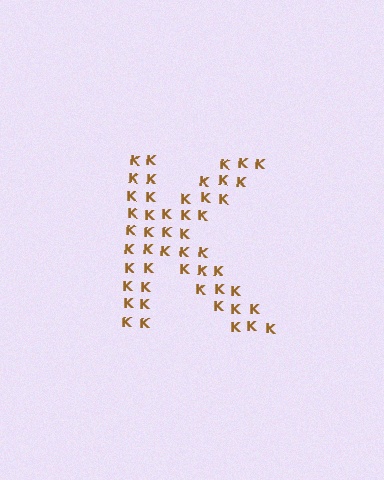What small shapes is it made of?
It is made of small letter K's.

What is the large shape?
The large shape is the letter K.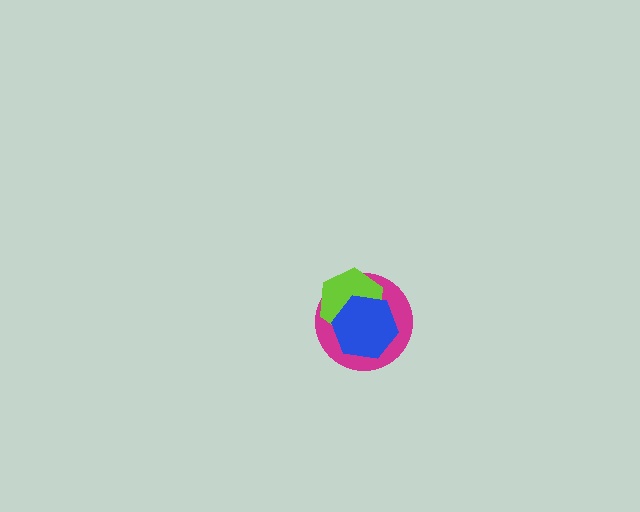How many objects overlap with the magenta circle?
2 objects overlap with the magenta circle.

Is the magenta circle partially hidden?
Yes, it is partially covered by another shape.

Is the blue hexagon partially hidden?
No, no other shape covers it.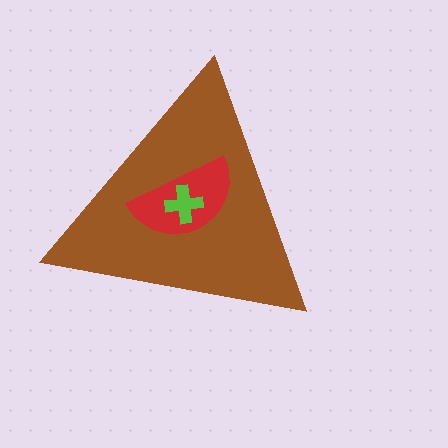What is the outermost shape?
The brown triangle.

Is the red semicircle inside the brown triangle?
Yes.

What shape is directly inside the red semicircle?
The lime cross.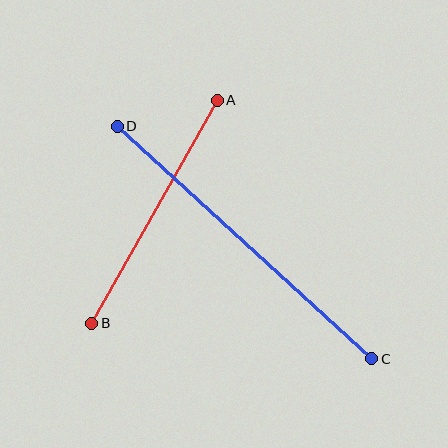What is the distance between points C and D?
The distance is approximately 344 pixels.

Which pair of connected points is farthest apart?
Points C and D are farthest apart.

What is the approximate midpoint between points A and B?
The midpoint is at approximately (154, 212) pixels.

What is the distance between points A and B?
The distance is approximately 255 pixels.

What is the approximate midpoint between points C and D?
The midpoint is at approximately (244, 243) pixels.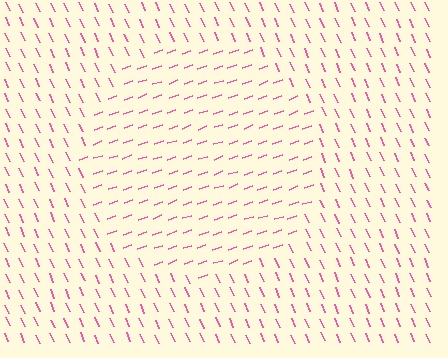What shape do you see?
I see a circle.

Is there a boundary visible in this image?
Yes, there is a texture boundary formed by a change in line orientation.